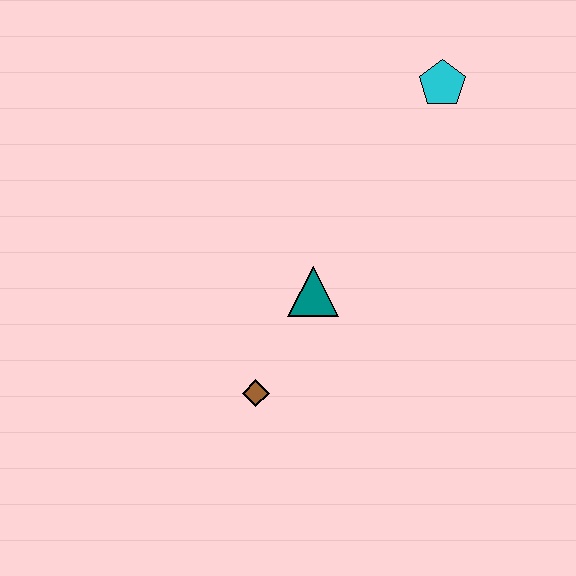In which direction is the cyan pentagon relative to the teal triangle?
The cyan pentagon is above the teal triangle.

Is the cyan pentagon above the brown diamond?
Yes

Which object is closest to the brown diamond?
The teal triangle is closest to the brown diamond.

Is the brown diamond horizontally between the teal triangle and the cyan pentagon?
No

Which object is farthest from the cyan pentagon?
The brown diamond is farthest from the cyan pentagon.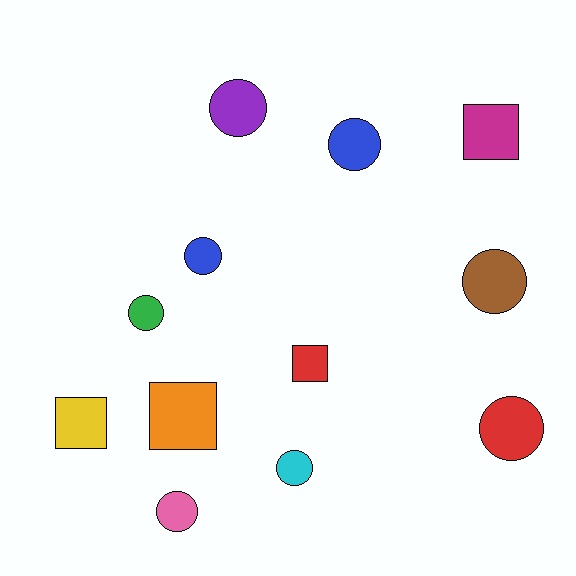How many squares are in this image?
There are 4 squares.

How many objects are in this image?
There are 12 objects.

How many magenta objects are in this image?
There is 1 magenta object.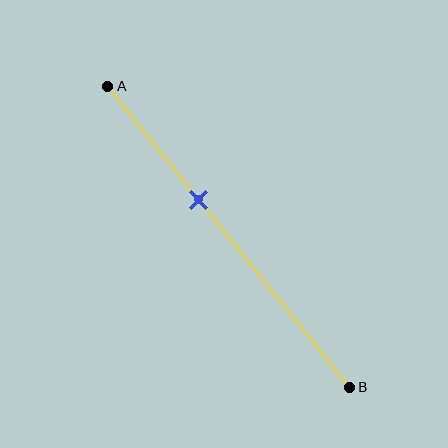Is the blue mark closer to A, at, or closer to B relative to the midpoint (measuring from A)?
The blue mark is closer to point A than the midpoint of segment AB.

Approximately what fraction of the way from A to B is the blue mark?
The blue mark is approximately 40% of the way from A to B.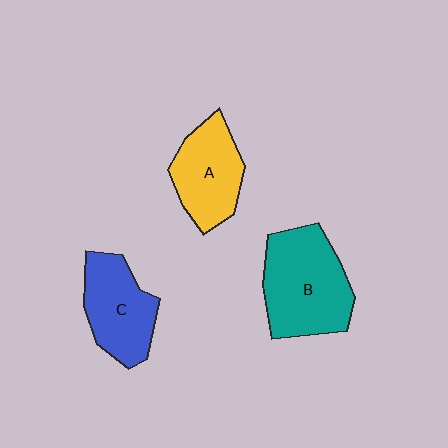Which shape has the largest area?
Shape B (teal).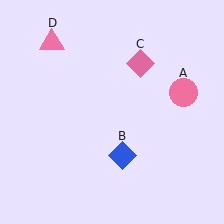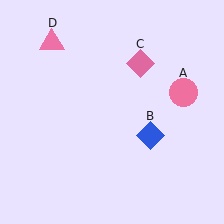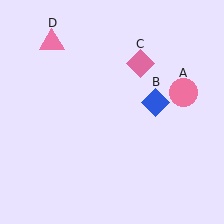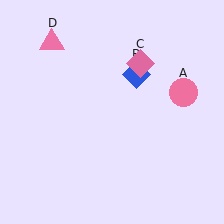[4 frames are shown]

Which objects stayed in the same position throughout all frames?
Pink circle (object A) and pink diamond (object C) and pink triangle (object D) remained stationary.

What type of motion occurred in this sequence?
The blue diamond (object B) rotated counterclockwise around the center of the scene.